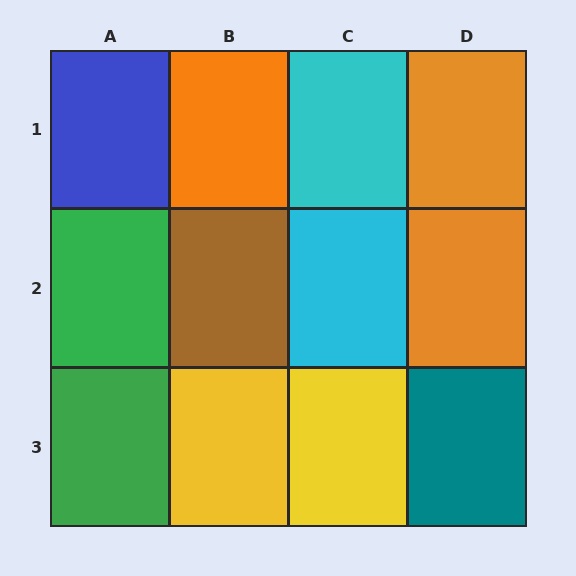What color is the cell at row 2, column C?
Cyan.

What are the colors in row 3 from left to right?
Green, yellow, yellow, teal.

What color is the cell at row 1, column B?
Orange.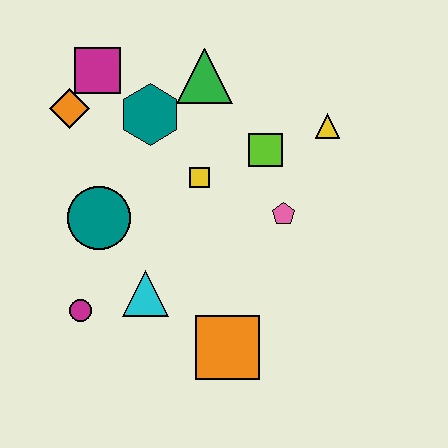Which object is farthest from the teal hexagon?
The orange square is farthest from the teal hexagon.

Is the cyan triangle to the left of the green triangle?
Yes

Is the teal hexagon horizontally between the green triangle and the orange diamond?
Yes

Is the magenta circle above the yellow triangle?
No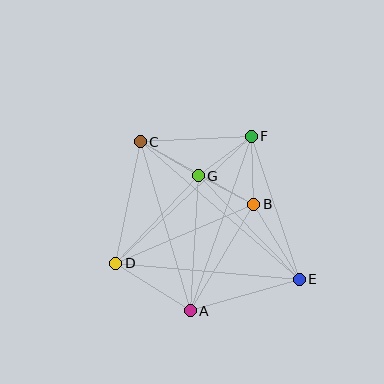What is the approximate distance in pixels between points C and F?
The distance between C and F is approximately 111 pixels.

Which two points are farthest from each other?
Points C and E are farthest from each other.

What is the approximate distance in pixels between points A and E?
The distance between A and E is approximately 114 pixels.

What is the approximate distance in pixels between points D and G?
The distance between D and G is approximately 120 pixels.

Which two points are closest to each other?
Points B and G are closest to each other.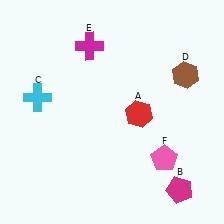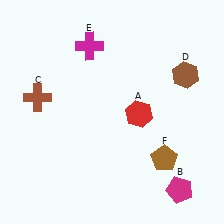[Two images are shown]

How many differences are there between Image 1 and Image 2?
There are 2 differences between the two images.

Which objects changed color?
C changed from cyan to brown. F changed from pink to brown.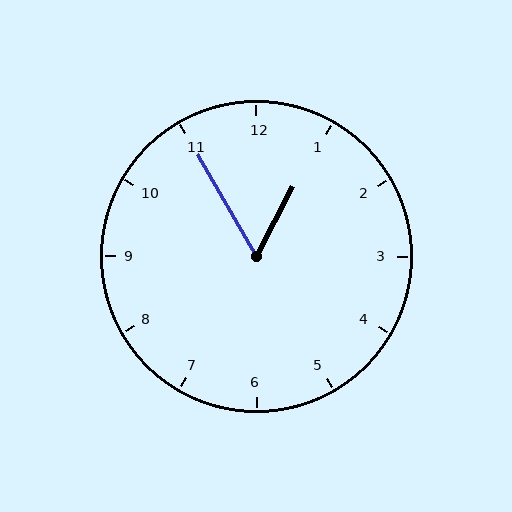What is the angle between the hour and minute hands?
Approximately 58 degrees.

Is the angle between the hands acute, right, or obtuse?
It is acute.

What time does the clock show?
12:55.